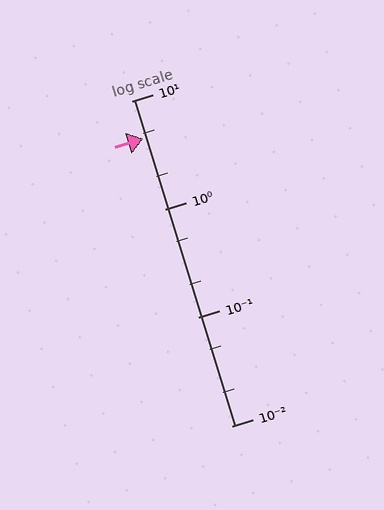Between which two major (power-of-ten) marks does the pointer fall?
The pointer is between 1 and 10.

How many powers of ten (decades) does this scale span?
The scale spans 3 decades, from 0.01 to 10.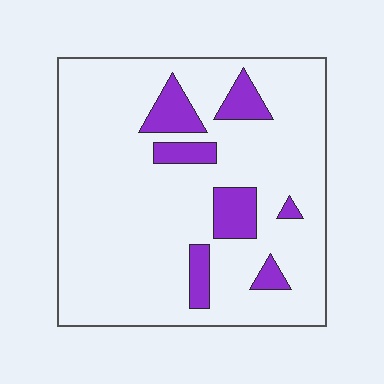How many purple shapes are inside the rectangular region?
7.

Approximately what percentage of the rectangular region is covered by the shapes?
Approximately 15%.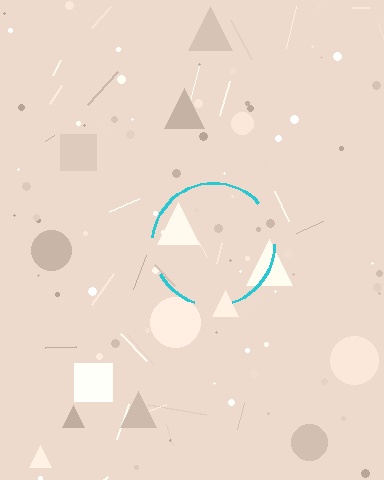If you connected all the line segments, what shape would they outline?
They would outline a circle.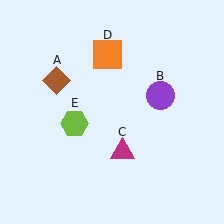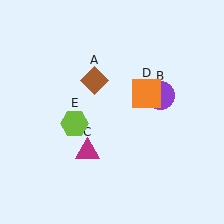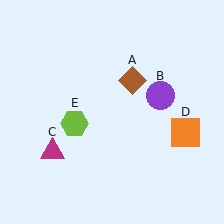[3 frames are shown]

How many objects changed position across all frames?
3 objects changed position: brown diamond (object A), magenta triangle (object C), orange square (object D).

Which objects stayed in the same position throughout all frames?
Purple circle (object B) and lime hexagon (object E) remained stationary.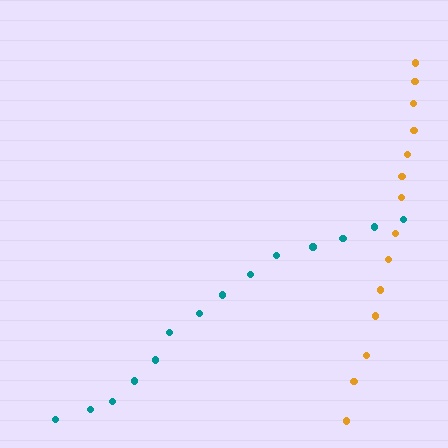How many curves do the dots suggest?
There are 2 distinct paths.